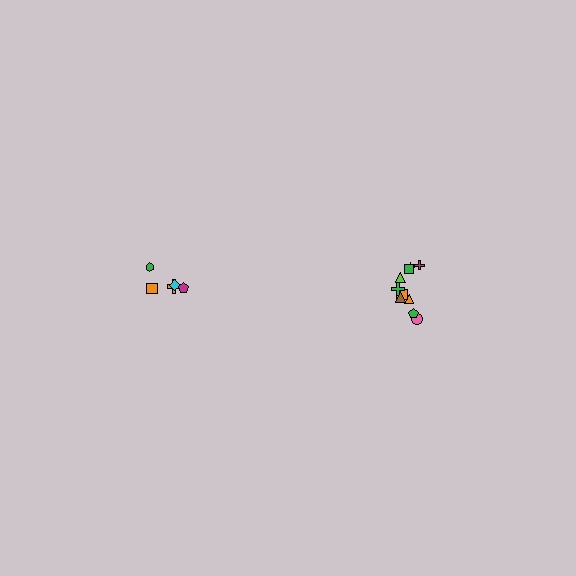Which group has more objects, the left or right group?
The right group.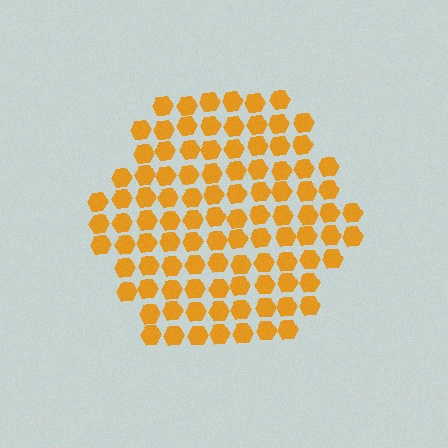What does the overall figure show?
The overall figure shows a hexagon.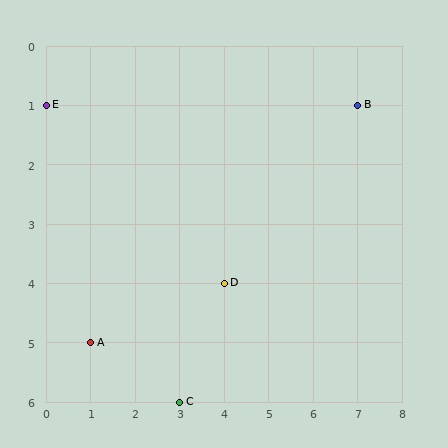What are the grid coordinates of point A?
Point A is at grid coordinates (1, 5).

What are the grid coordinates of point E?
Point E is at grid coordinates (0, 1).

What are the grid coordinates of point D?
Point D is at grid coordinates (4, 4).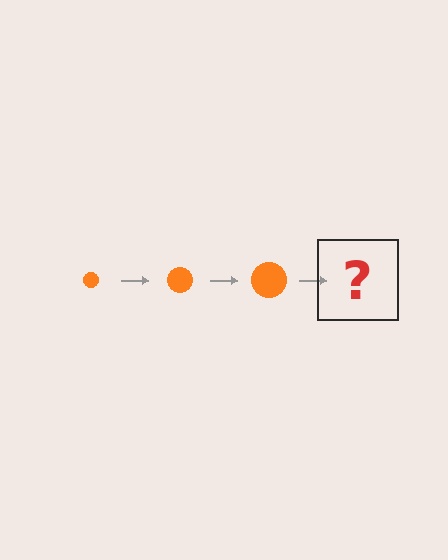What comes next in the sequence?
The next element should be an orange circle, larger than the previous one.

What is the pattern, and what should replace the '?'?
The pattern is that the circle gets progressively larger each step. The '?' should be an orange circle, larger than the previous one.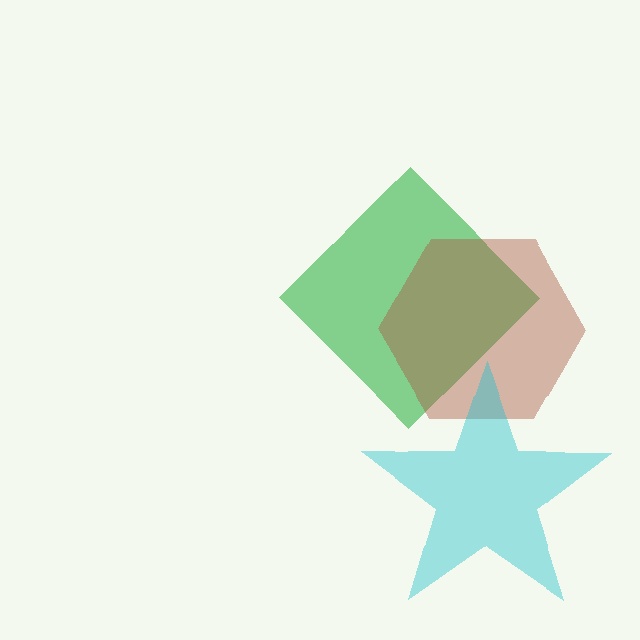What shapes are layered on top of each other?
The layered shapes are: a green diamond, a brown hexagon, a cyan star.